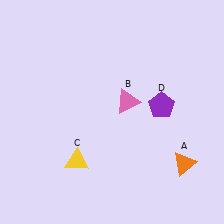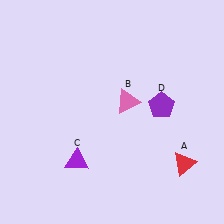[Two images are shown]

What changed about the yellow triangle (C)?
In Image 1, C is yellow. In Image 2, it changed to purple.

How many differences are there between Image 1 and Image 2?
There are 2 differences between the two images.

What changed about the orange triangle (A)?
In Image 1, A is orange. In Image 2, it changed to red.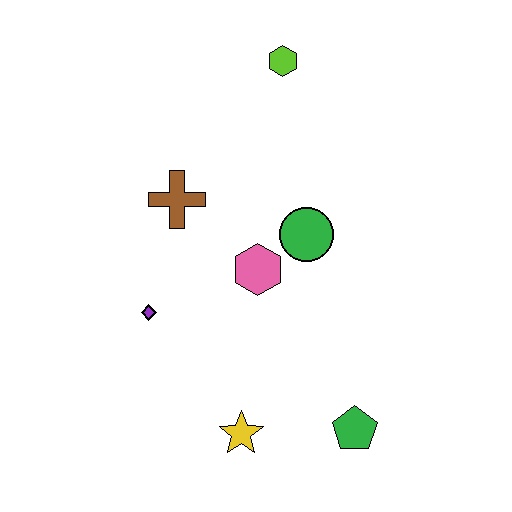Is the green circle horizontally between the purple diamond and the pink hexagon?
No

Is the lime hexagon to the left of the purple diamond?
No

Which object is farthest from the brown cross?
The green pentagon is farthest from the brown cross.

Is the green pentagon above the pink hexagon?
No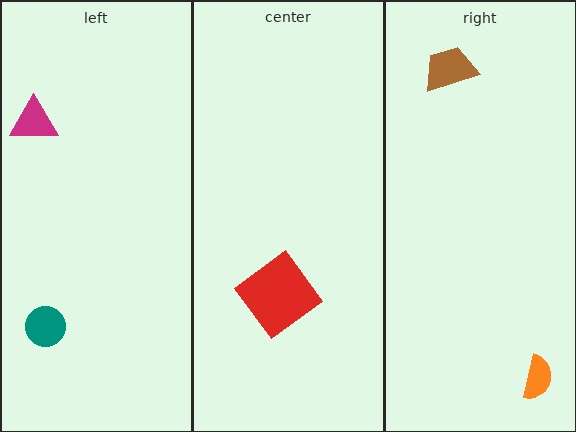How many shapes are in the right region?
2.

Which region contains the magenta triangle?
The left region.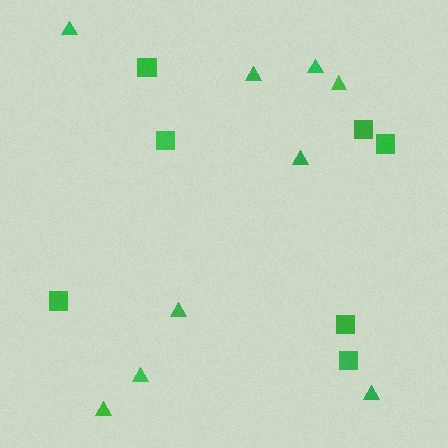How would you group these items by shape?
There are 2 groups: one group of triangles (9) and one group of squares (7).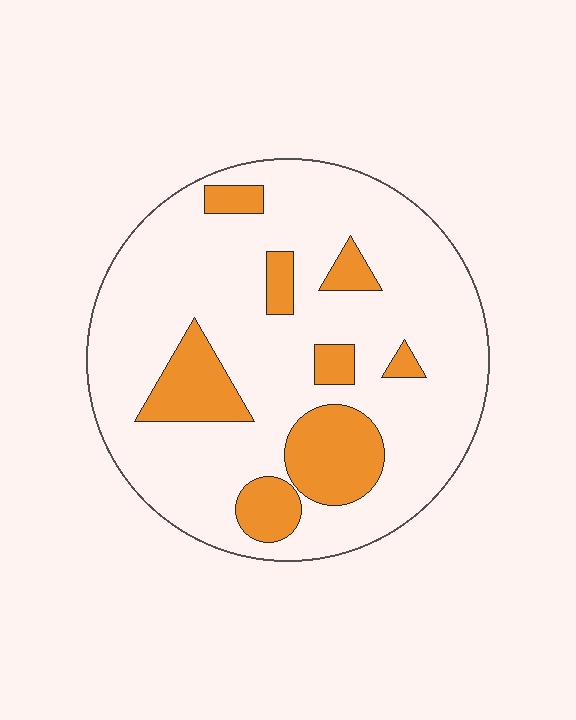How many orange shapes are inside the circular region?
8.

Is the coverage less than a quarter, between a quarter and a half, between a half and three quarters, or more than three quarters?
Less than a quarter.